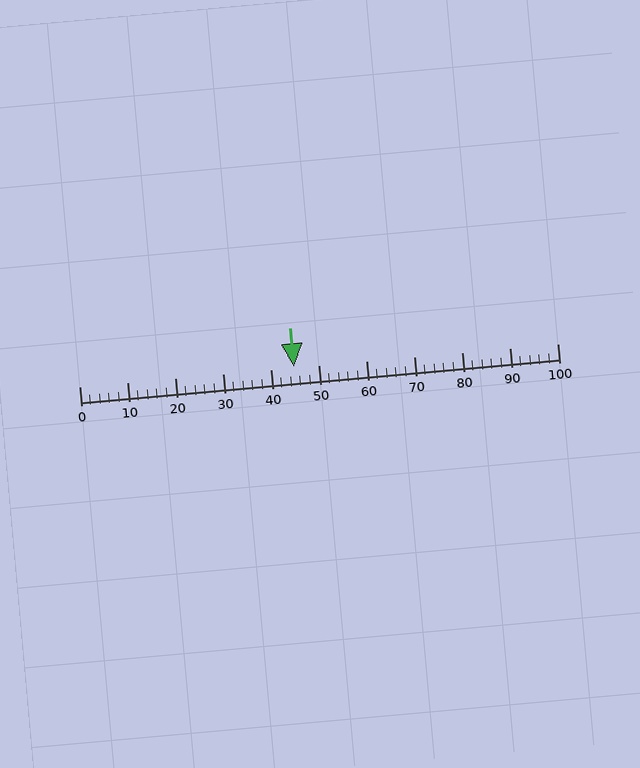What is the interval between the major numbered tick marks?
The major tick marks are spaced 10 units apart.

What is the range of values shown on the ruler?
The ruler shows values from 0 to 100.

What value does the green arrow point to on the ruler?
The green arrow points to approximately 45.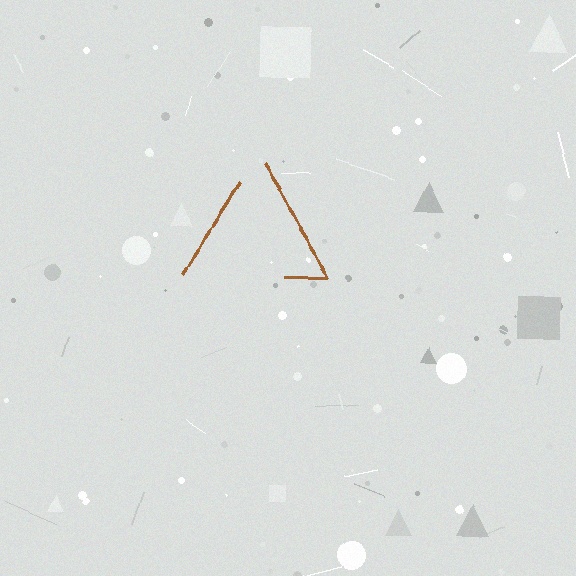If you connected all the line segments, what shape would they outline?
They would outline a triangle.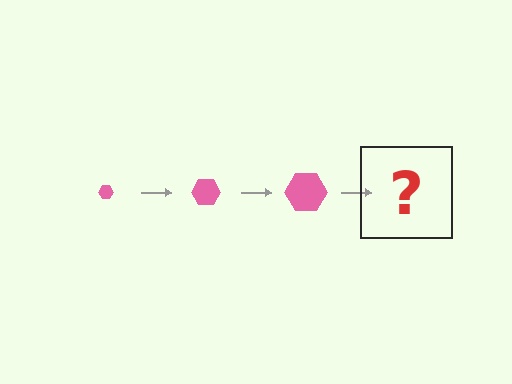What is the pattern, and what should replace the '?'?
The pattern is that the hexagon gets progressively larger each step. The '?' should be a pink hexagon, larger than the previous one.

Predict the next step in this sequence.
The next step is a pink hexagon, larger than the previous one.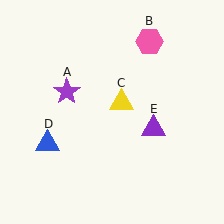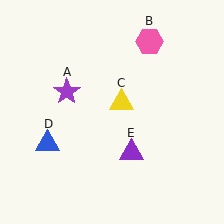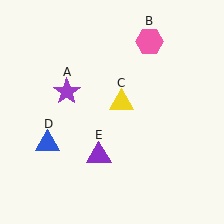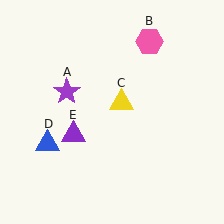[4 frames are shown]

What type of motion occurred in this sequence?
The purple triangle (object E) rotated clockwise around the center of the scene.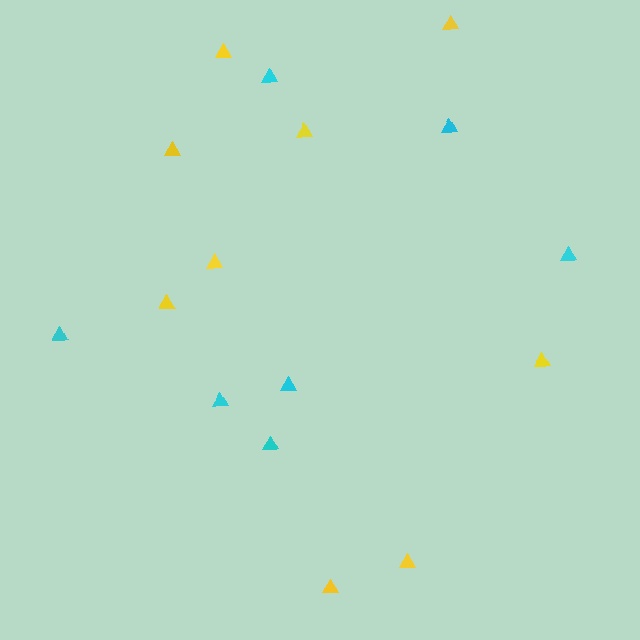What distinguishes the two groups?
There are 2 groups: one group of yellow triangles (9) and one group of cyan triangles (7).